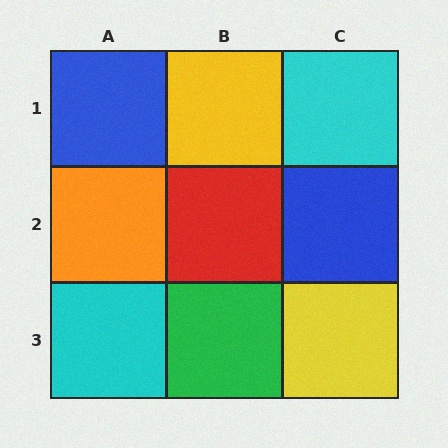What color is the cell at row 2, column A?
Orange.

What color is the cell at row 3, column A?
Cyan.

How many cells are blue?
2 cells are blue.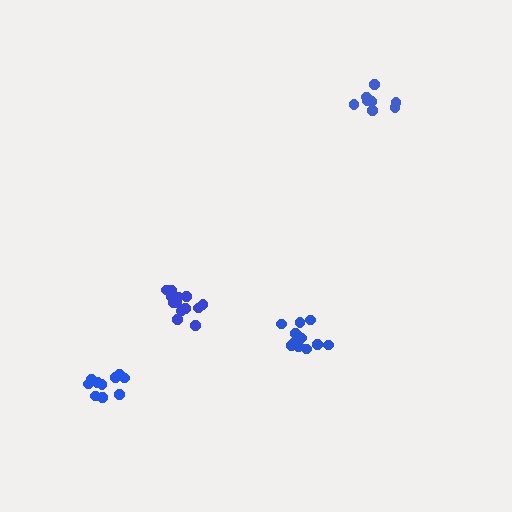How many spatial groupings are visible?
There are 4 spatial groupings.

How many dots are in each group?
Group 1: 13 dots, Group 2: 12 dots, Group 3: 9 dots, Group 4: 10 dots (44 total).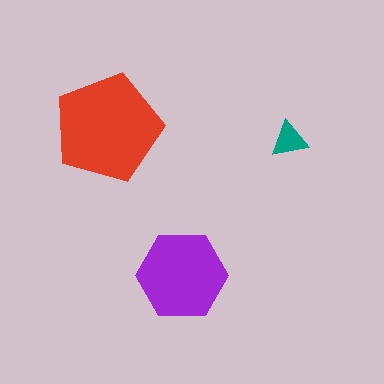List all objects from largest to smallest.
The red pentagon, the purple hexagon, the teal triangle.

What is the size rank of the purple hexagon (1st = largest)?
2nd.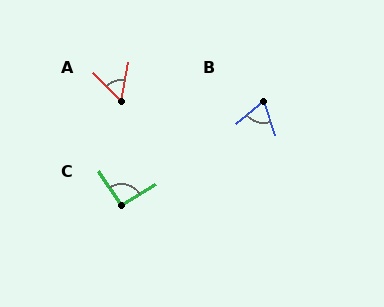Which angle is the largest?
C, at approximately 93 degrees.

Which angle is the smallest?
A, at approximately 55 degrees.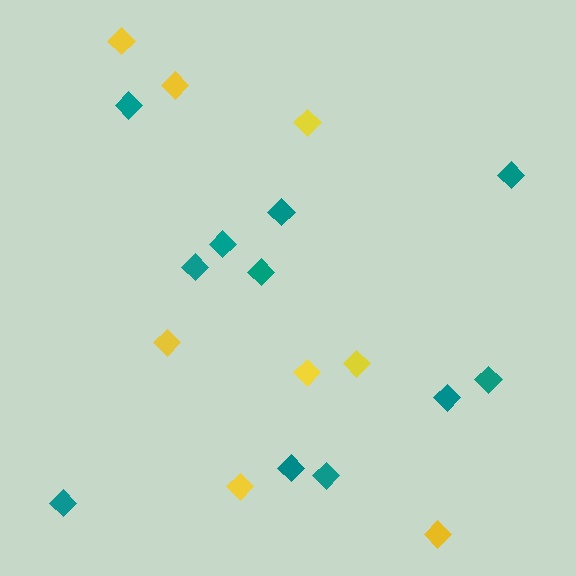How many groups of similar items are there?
There are 2 groups: one group of teal diamonds (11) and one group of yellow diamonds (8).